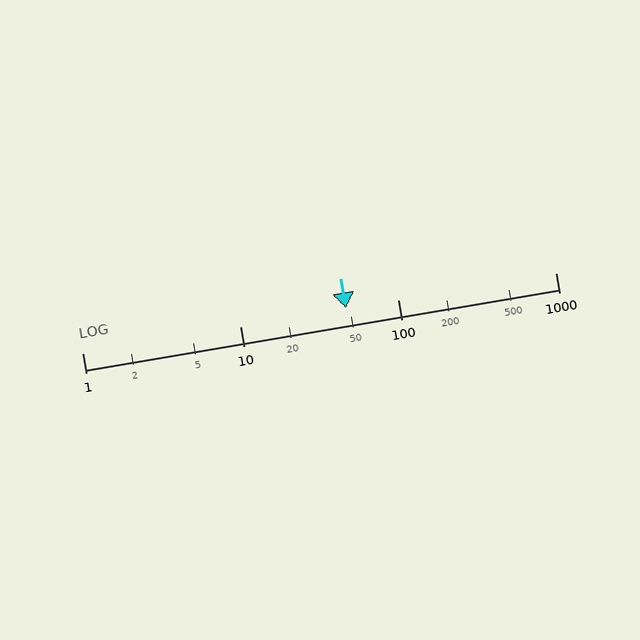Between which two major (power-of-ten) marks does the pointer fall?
The pointer is between 10 and 100.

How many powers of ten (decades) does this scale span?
The scale spans 3 decades, from 1 to 1000.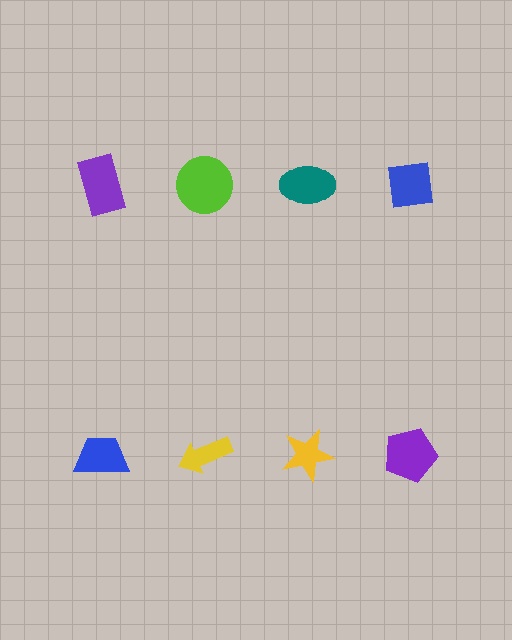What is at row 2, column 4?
A purple pentagon.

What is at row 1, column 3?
A teal ellipse.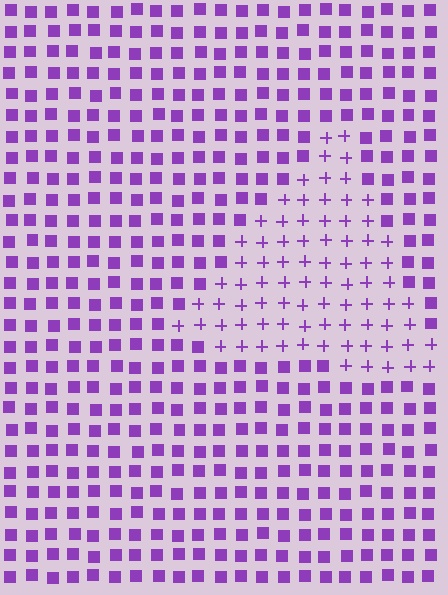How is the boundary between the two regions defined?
The boundary is defined by a change in element shape: plus signs inside vs. squares outside. All elements share the same color and spacing.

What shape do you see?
I see a triangle.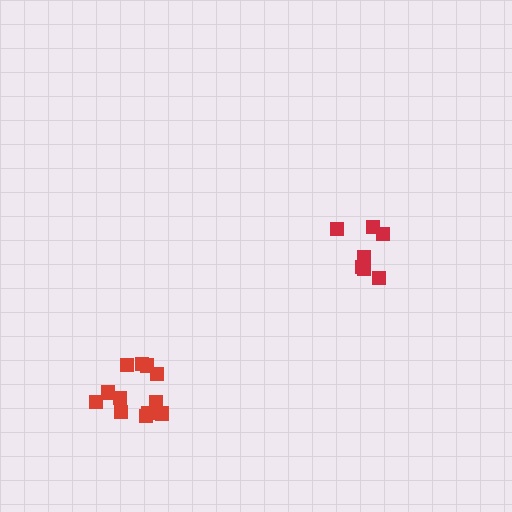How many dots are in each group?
Group 1: 7 dots, Group 2: 12 dots (19 total).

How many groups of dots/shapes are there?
There are 2 groups.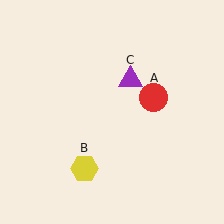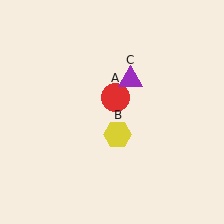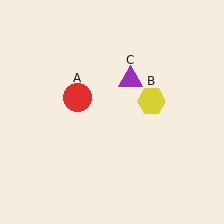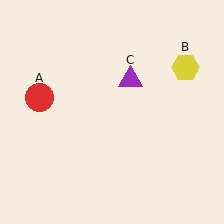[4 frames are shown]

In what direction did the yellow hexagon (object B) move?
The yellow hexagon (object B) moved up and to the right.